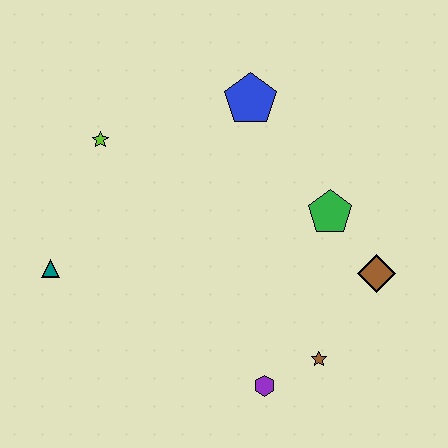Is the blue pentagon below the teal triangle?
No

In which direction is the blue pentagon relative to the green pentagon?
The blue pentagon is above the green pentagon.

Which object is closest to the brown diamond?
The green pentagon is closest to the brown diamond.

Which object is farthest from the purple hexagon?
The lime star is farthest from the purple hexagon.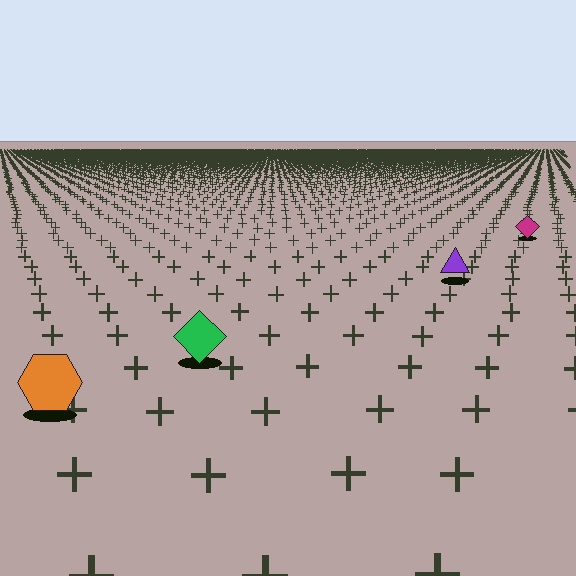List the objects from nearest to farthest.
From nearest to farthest: the orange hexagon, the green diamond, the purple triangle, the magenta diamond.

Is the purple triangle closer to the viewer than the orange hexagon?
No. The orange hexagon is closer — you can tell from the texture gradient: the ground texture is coarser near it.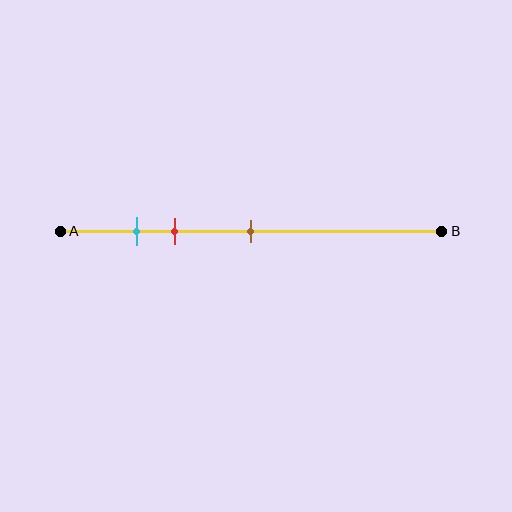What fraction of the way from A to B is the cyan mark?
The cyan mark is approximately 20% (0.2) of the way from A to B.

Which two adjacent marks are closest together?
The cyan and red marks are the closest adjacent pair.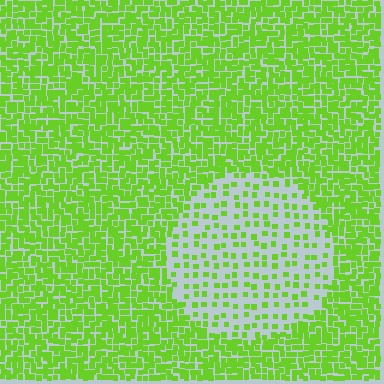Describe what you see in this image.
The image contains small lime elements arranged at two different densities. A circle-shaped region is visible where the elements are less densely packed than the surrounding area.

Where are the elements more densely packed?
The elements are more densely packed outside the circle boundary.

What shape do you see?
I see a circle.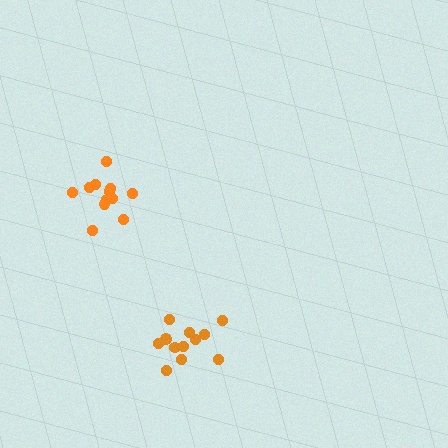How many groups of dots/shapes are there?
There are 2 groups.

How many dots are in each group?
Group 1: 12 dots, Group 2: 12 dots (24 total).